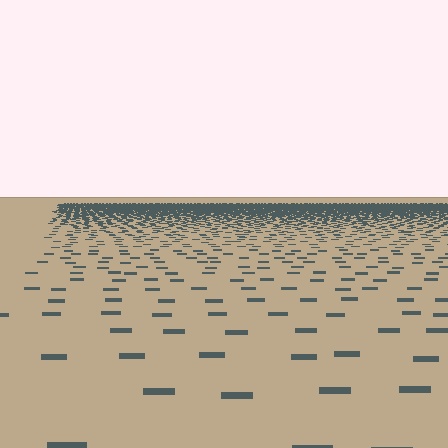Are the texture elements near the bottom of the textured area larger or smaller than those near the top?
Larger. Near the bottom, elements are closer to the viewer and appear at a bigger on-screen size.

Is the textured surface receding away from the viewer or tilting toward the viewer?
The surface is receding away from the viewer. Texture elements get smaller and denser toward the top.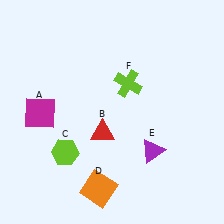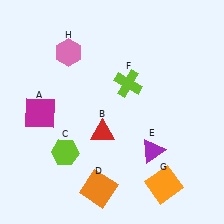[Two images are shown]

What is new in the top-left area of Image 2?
A pink hexagon (H) was added in the top-left area of Image 2.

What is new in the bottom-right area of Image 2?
An orange square (G) was added in the bottom-right area of Image 2.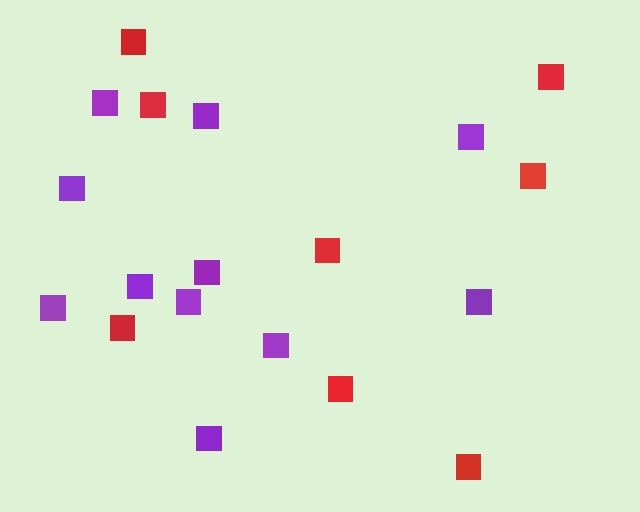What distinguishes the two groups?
There are 2 groups: one group of purple squares (11) and one group of red squares (8).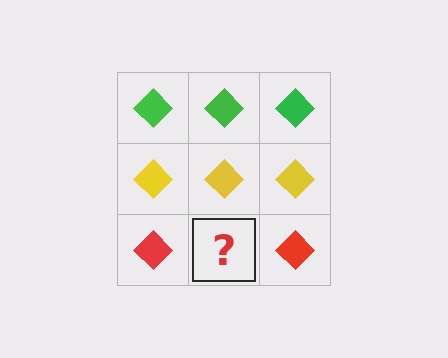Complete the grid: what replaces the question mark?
The question mark should be replaced with a red diamond.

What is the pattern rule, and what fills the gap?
The rule is that each row has a consistent color. The gap should be filled with a red diamond.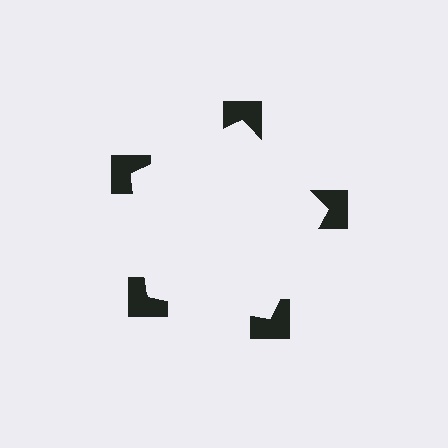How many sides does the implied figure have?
5 sides.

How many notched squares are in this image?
There are 5 — one at each vertex of the illusory pentagon.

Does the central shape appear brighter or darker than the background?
It typically appears slightly brighter than the background, even though no actual brightness change is drawn.